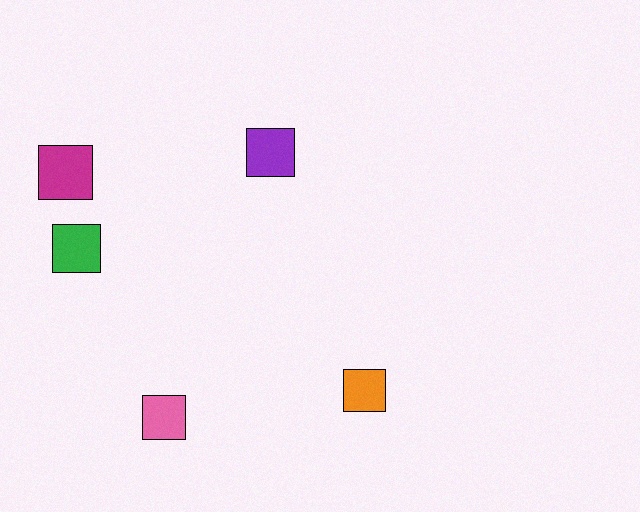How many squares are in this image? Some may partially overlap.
There are 5 squares.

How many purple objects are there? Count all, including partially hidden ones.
There is 1 purple object.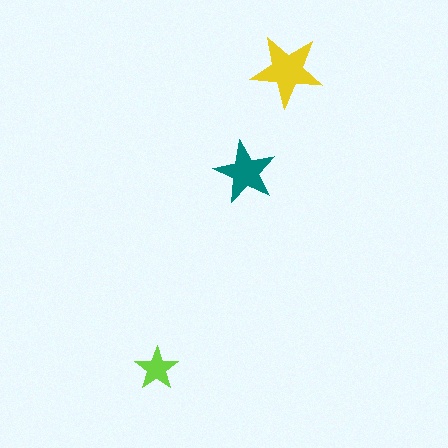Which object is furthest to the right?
The yellow star is rightmost.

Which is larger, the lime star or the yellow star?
The yellow one.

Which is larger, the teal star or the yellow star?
The yellow one.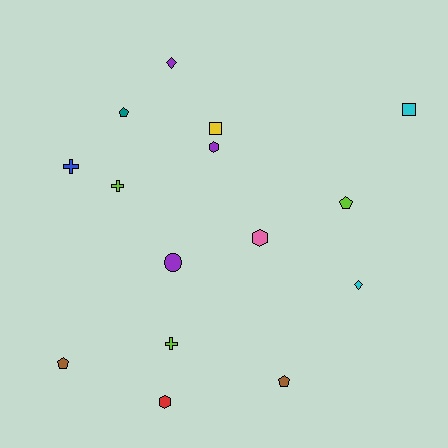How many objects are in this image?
There are 15 objects.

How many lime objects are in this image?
There are 3 lime objects.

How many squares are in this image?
There are 2 squares.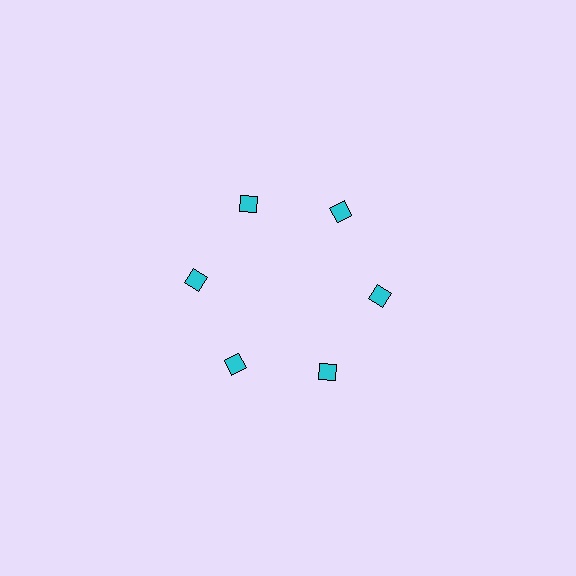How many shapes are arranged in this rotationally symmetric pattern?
There are 6 shapes, arranged in 6 groups of 1.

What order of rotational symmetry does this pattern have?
This pattern has 6-fold rotational symmetry.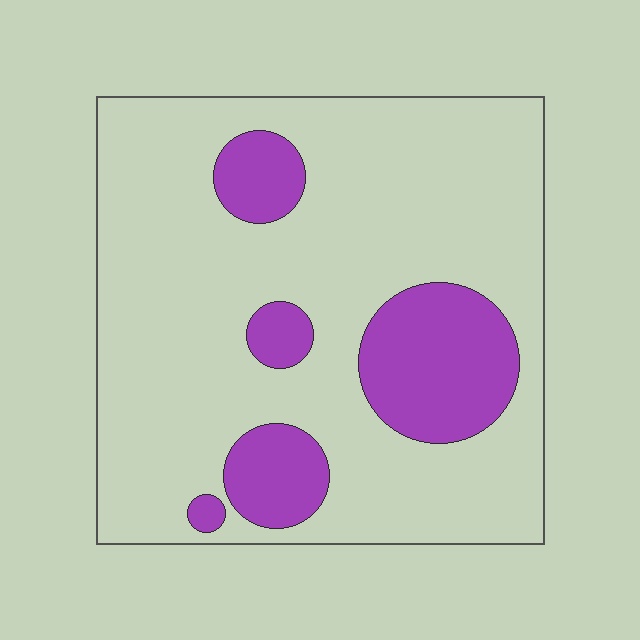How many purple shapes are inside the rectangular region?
5.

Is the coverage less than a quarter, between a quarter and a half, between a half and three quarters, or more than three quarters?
Less than a quarter.